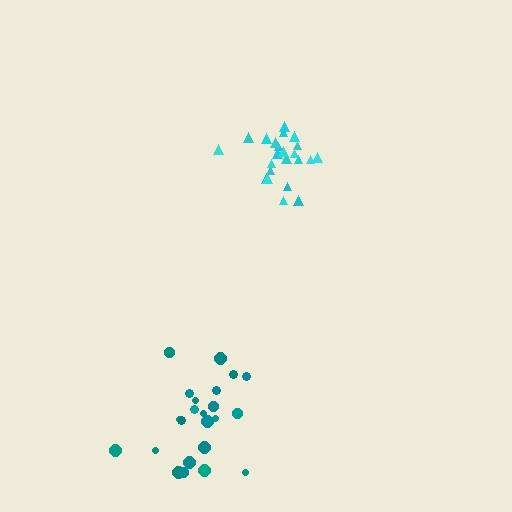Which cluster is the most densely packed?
Cyan.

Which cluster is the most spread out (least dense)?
Teal.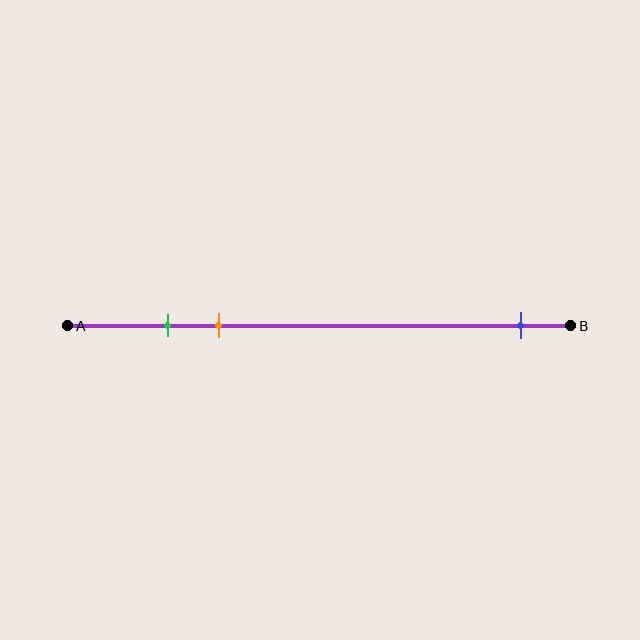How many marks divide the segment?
There are 3 marks dividing the segment.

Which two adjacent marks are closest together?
The green and orange marks are the closest adjacent pair.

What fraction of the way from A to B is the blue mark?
The blue mark is approximately 90% (0.9) of the way from A to B.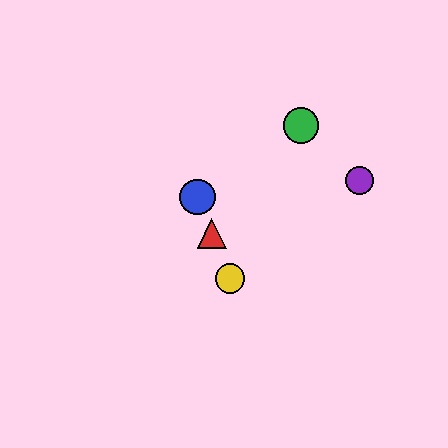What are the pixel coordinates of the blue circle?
The blue circle is at (197, 197).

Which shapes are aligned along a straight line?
The red triangle, the blue circle, the yellow circle are aligned along a straight line.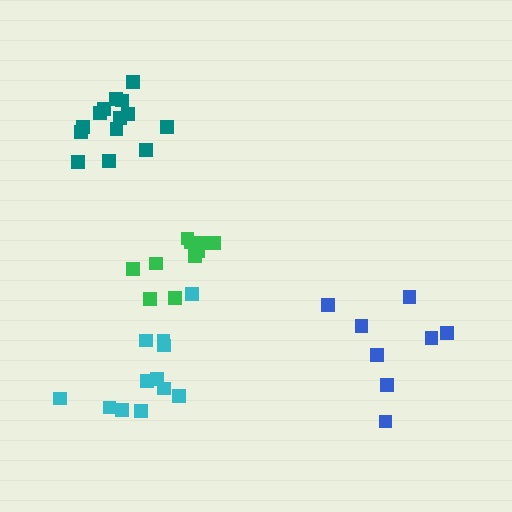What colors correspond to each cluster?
The clusters are colored: green, teal, blue, cyan.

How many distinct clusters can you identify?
There are 4 distinct clusters.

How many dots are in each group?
Group 1: 10 dots, Group 2: 14 dots, Group 3: 8 dots, Group 4: 12 dots (44 total).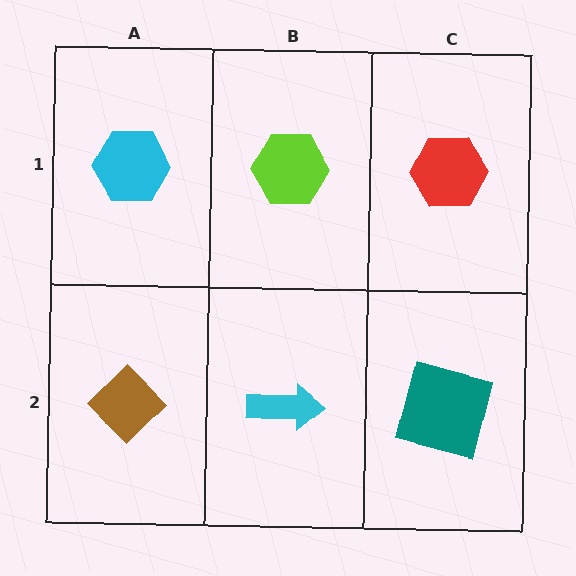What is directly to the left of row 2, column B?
A brown diamond.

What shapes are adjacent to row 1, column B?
A cyan arrow (row 2, column B), a cyan hexagon (row 1, column A), a red hexagon (row 1, column C).